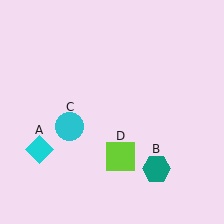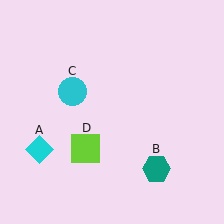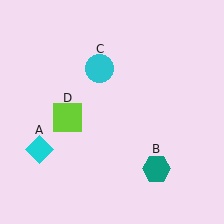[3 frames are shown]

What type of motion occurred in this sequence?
The cyan circle (object C), lime square (object D) rotated clockwise around the center of the scene.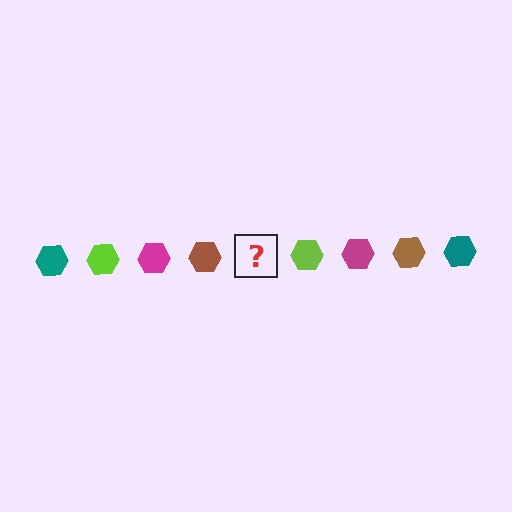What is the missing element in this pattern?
The missing element is a teal hexagon.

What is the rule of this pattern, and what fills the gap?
The rule is that the pattern cycles through teal, lime, magenta, brown hexagons. The gap should be filled with a teal hexagon.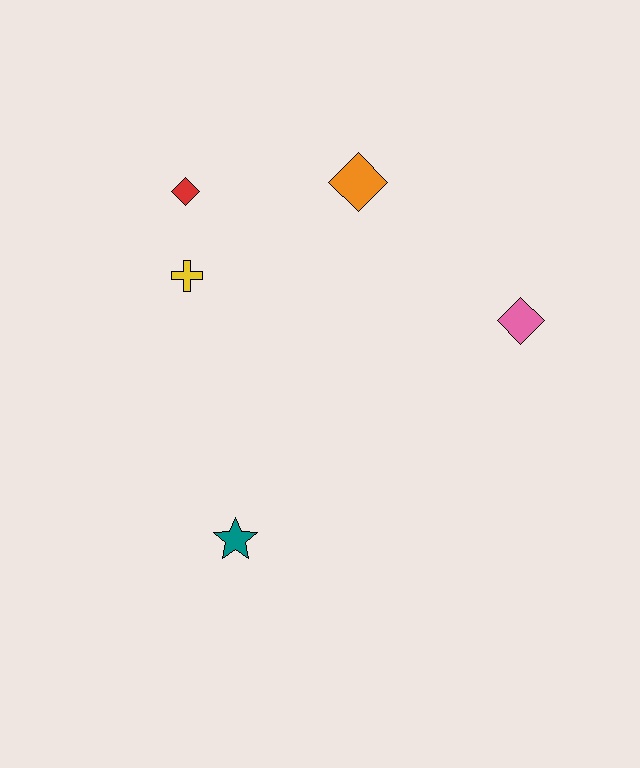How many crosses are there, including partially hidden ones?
There is 1 cross.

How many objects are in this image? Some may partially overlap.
There are 5 objects.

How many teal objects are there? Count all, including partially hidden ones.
There is 1 teal object.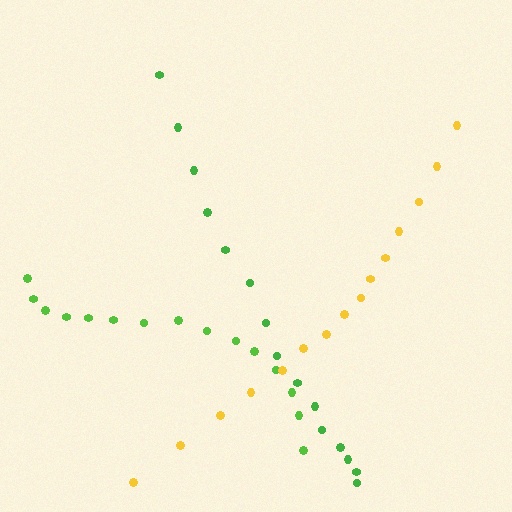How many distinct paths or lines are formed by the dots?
There are 3 distinct paths.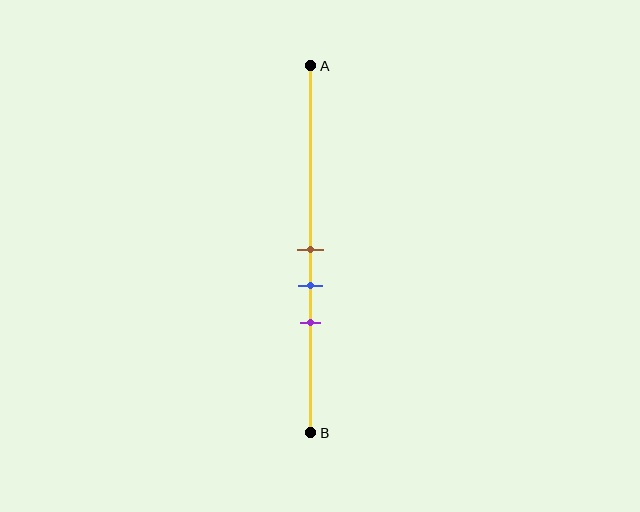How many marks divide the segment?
There are 3 marks dividing the segment.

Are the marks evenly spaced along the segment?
Yes, the marks are approximately evenly spaced.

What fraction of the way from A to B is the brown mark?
The brown mark is approximately 50% (0.5) of the way from A to B.